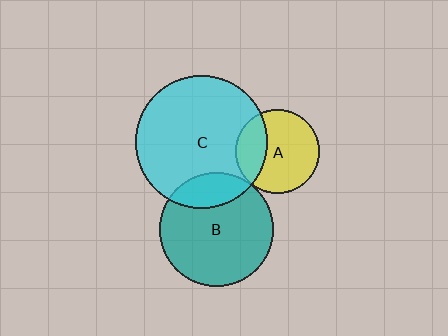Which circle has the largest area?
Circle C (cyan).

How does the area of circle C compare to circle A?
Approximately 2.5 times.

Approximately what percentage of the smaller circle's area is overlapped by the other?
Approximately 5%.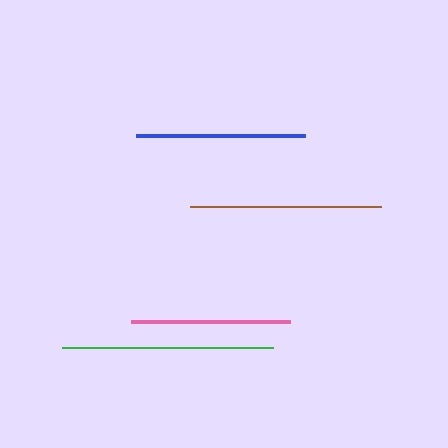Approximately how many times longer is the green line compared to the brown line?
The green line is approximately 1.1 times the length of the brown line.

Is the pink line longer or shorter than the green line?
The green line is longer than the pink line.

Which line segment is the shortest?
The pink line is the shortest at approximately 159 pixels.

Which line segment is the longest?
The green line is the longest at approximately 211 pixels.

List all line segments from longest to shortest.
From longest to shortest: green, brown, blue, pink.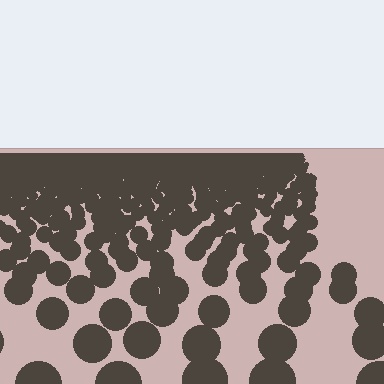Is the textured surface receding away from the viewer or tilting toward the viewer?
The surface is receding away from the viewer. Texture elements get smaller and denser toward the top.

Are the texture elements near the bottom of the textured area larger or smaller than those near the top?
Larger. Near the bottom, elements are closer to the viewer and appear at a bigger on-screen size.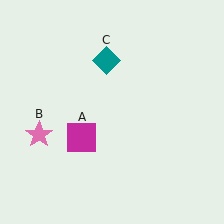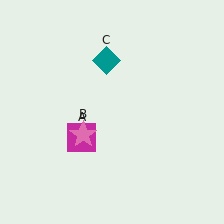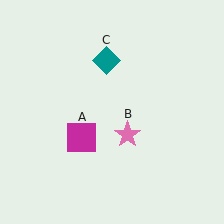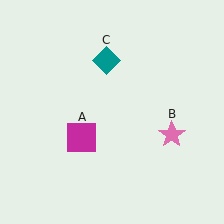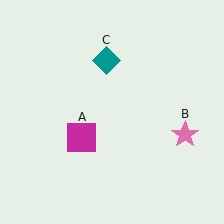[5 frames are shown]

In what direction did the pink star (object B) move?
The pink star (object B) moved right.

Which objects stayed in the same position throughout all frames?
Magenta square (object A) and teal diamond (object C) remained stationary.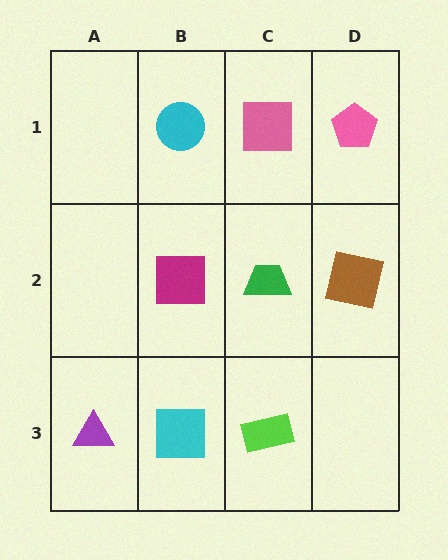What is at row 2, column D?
A brown square.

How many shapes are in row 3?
3 shapes.